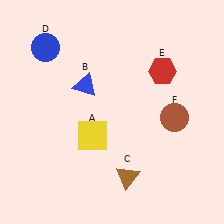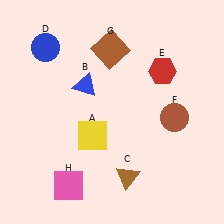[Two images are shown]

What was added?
A brown square (G), a pink square (H) were added in Image 2.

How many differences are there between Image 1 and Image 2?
There are 2 differences between the two images.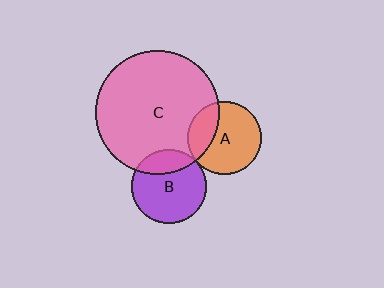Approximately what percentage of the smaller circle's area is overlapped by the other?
Approximately 5%.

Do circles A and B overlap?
Yes.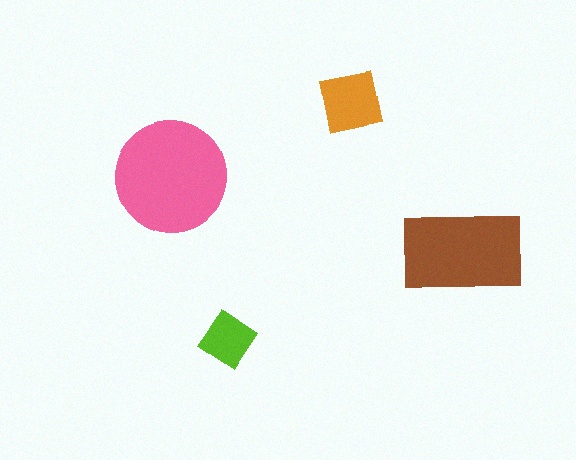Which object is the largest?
The pink circle.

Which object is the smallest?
The lime diamond.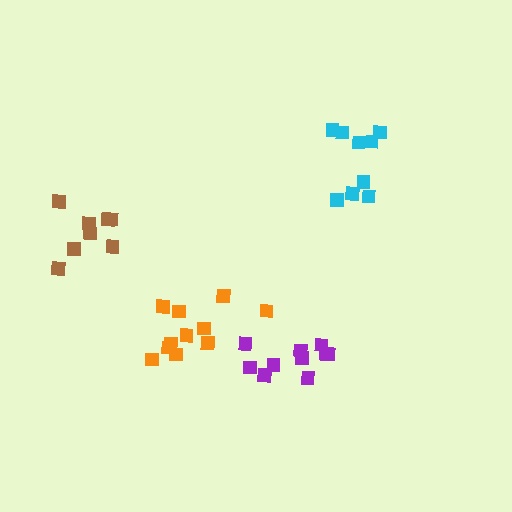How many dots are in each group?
Group 1: 11 dots, Group 2: 9 dots, Group 3: 8 dots, Group 4: 10 dots (38 total).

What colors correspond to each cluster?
The clusters are colored: orange, cyan, brown, purple.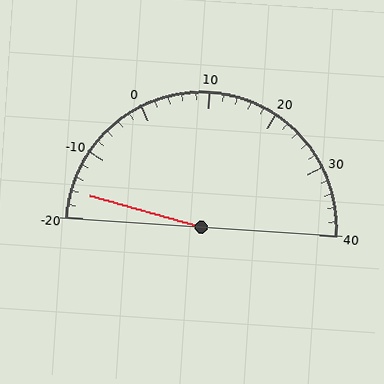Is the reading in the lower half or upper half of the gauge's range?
The reading is in the lower half of the range (-20 to 40).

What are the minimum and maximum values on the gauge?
The gauge ranges from -20 to 40.